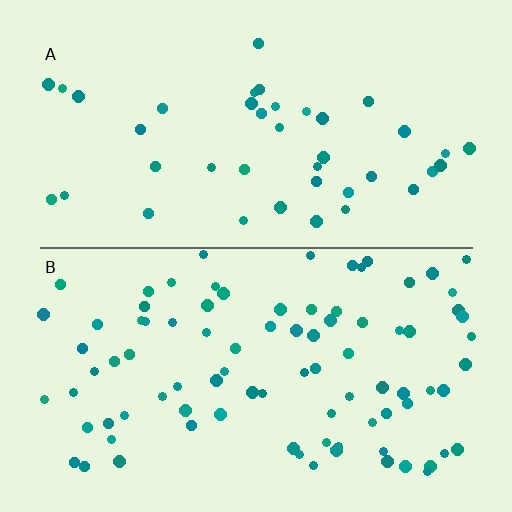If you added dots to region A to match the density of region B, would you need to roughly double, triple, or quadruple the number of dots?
Approximately double.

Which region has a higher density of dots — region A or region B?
B (the bottom).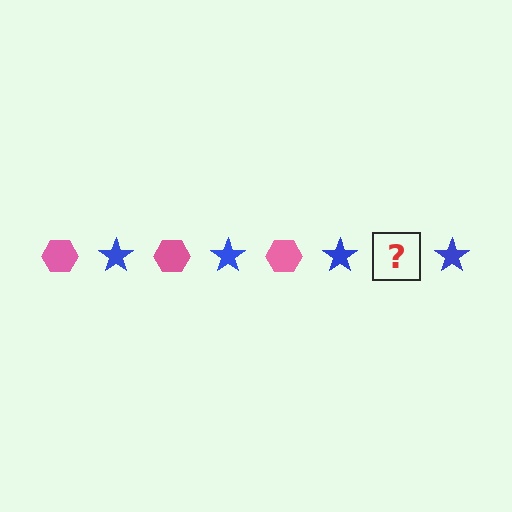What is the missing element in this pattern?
The missing element is a pink hexagon.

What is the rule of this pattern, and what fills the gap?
The rule is that the pattern alternates between pink hexagon and blue star. The gap should be filled with a pink hexagon.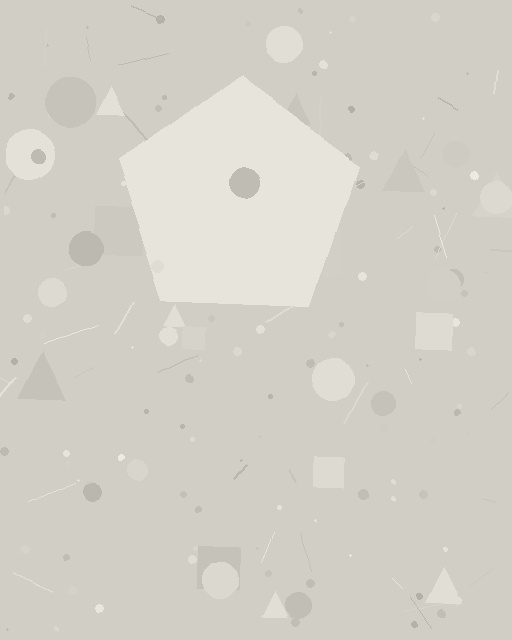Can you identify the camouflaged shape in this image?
The camouflaged shape is a pentagon.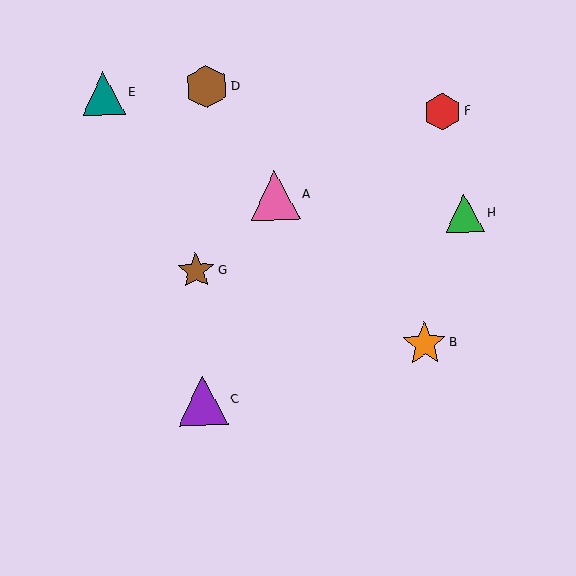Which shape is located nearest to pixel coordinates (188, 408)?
The purple triangle (labeled C) at (203, 400) is nearest to that location.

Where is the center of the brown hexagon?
The center of the brown hexagon is at (207, 87).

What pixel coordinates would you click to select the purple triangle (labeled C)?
Click at (203, 400) to select the purple triangle C.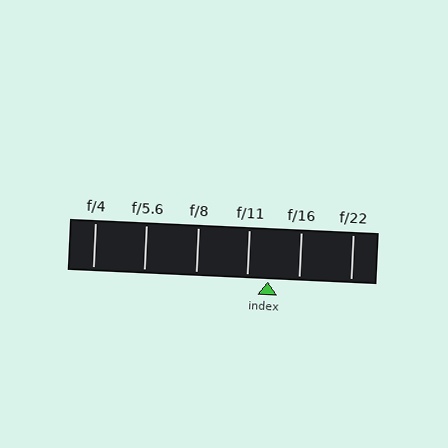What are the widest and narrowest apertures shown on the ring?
The widest aperture shown is f/4 and the narrowest is f/22.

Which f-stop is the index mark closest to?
The index mark is closest to f/11.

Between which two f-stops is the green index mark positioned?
The index mark is between f/11 and f/16.